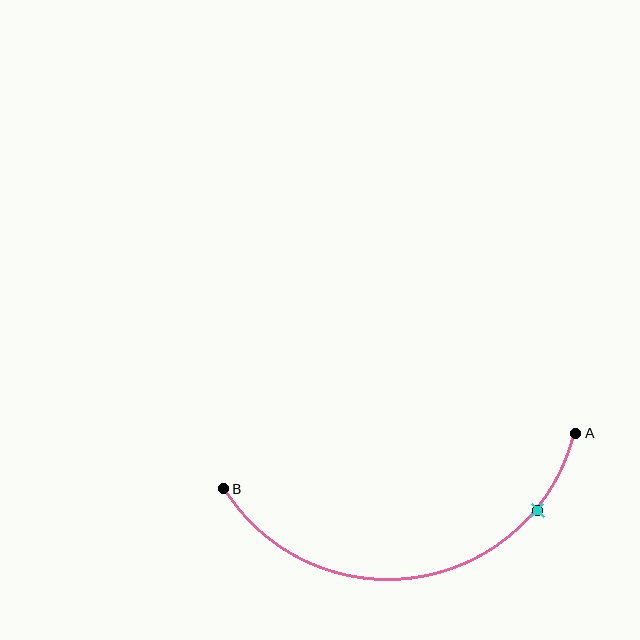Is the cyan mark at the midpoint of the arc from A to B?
No. The cyan mark lies on the arc but is closer to endpoint A. The arc midpoint would be at the point on the curve equidistant along the arc from both A and B.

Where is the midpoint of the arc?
The arc midpoint is the point on the curve farthest from the straight line joining A and B. It sits below that line.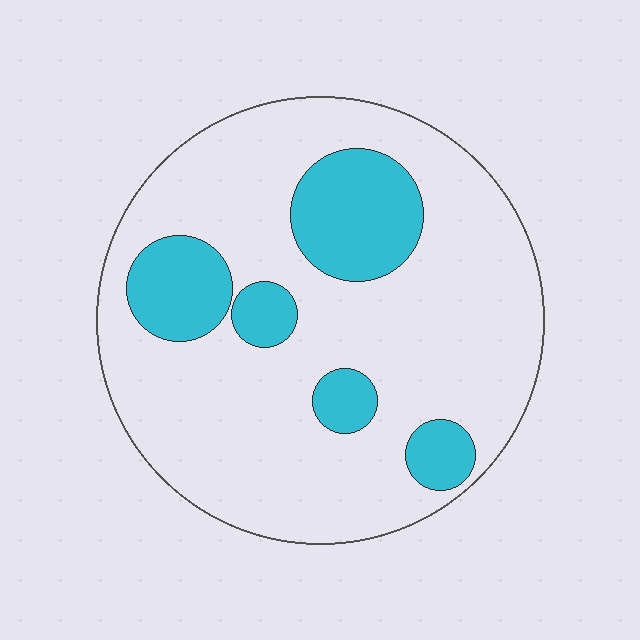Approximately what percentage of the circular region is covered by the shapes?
Approximately 20%.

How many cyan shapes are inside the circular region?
5.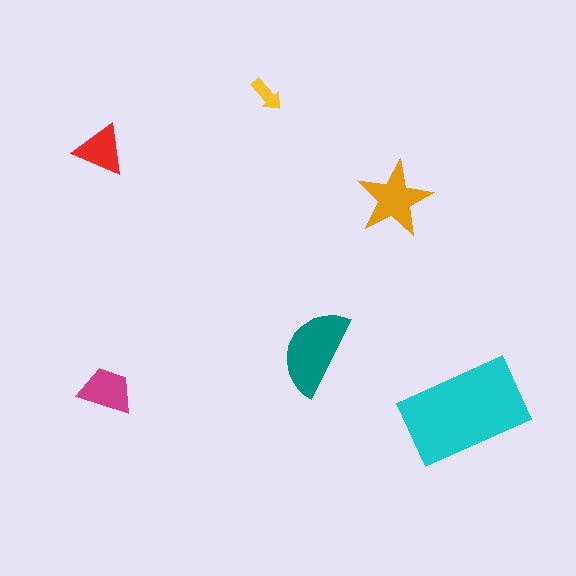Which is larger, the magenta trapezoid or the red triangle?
The magenta trapezoid.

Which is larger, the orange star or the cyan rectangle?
The cyan rectangle.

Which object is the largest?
The cyan rectangle.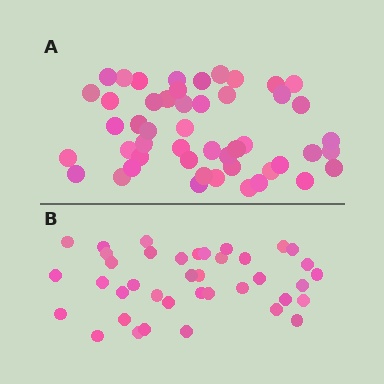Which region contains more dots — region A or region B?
Region A (the top region) has more dots.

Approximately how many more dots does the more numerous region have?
Region A has roughly 10 or so more dots than region B.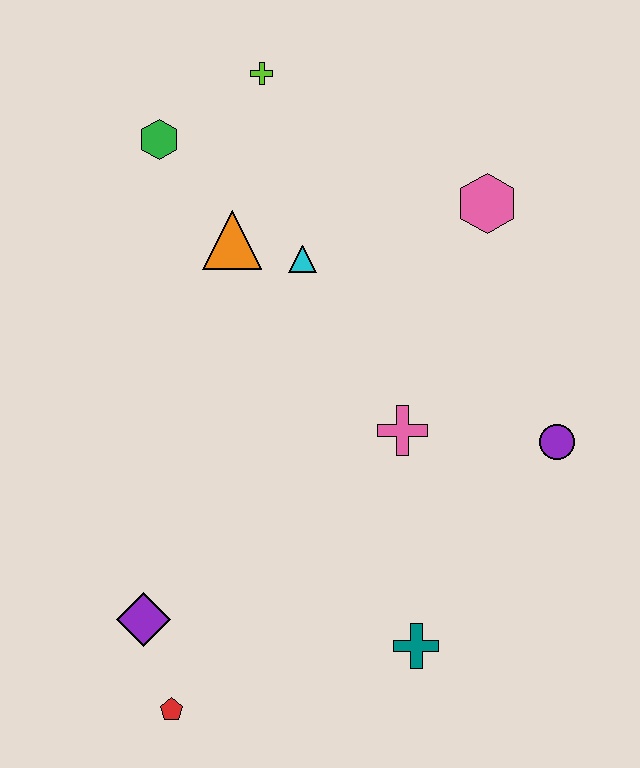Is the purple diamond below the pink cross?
Yes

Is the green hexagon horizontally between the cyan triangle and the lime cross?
No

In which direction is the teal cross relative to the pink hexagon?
The teal cross is below the pink hexagon.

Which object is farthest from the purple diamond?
The lime cross is farthest from the purple diamond.